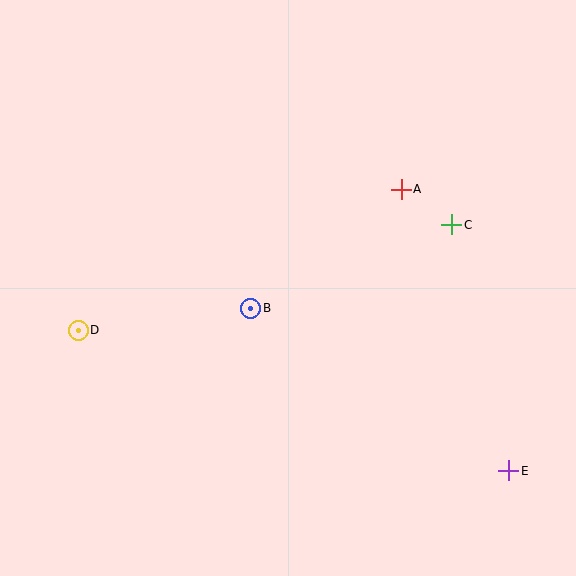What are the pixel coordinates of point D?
Point D is at (78, 330).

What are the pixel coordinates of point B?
Point B is at (251, 308).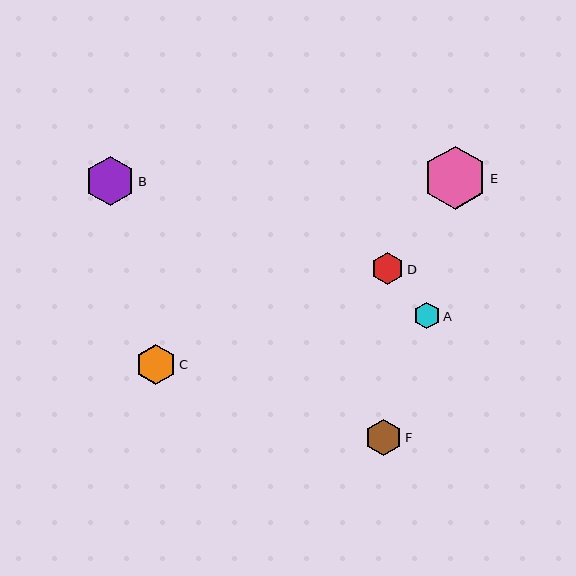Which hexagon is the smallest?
Hexagon A is the smallest with a size of approximately 27 pixels.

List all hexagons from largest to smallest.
From largest to smallest: E, B, C, F, D, A.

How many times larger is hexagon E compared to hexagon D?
Hexagon E is approximately 1.9 times the size of hexagon D.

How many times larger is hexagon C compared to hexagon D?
Hexagon C is approximately 1.2 times the size of hexagon D.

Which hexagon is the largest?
Hexagon E is the largest with a size of approximately 63 pixels.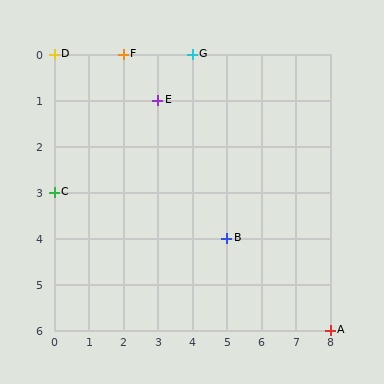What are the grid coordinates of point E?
Point E is at grid coordinates (3, 1).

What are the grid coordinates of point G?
Point G is at grid coordinates (4, 0).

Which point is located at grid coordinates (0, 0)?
Point D is at (0, 0).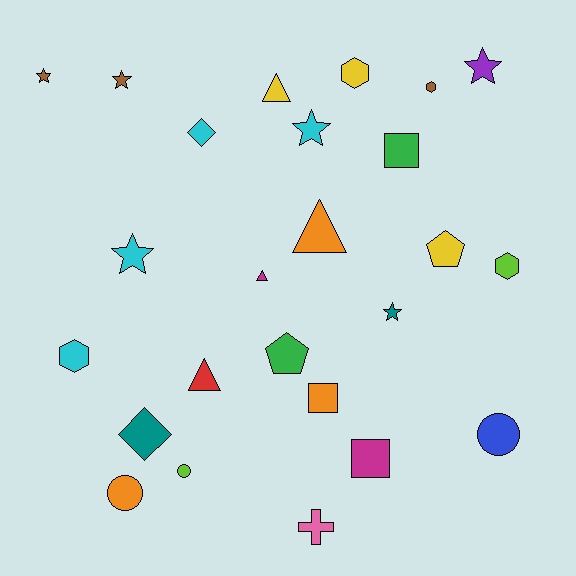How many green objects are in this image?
There are 2 green objects.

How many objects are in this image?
There are 25 objects.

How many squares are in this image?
There are 3 squares.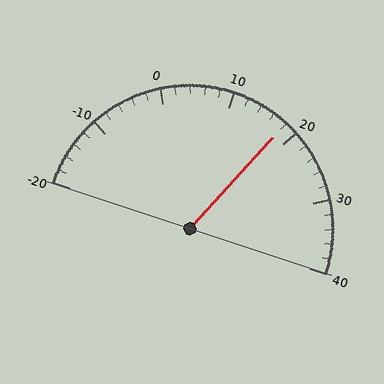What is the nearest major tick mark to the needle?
The nearest major tick mark is 20.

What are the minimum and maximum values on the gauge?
The gauge ranges from -20 to 40.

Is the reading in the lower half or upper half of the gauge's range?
The reading is in the upper half of the range (-20 to 40).